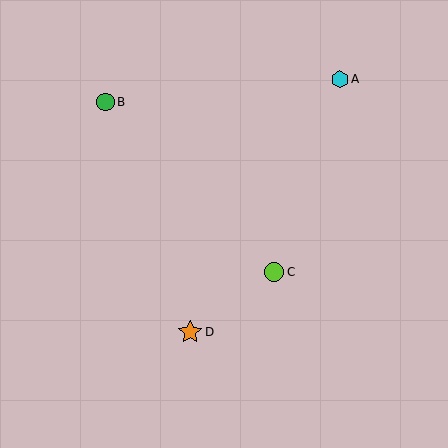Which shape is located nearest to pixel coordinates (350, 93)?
The cyan hexagon (labeled A) at (340, 79) is nearest to that location.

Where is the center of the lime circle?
The center of the lime circle is at (274, 272).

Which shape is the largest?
The orange star (labeled D) is the largest.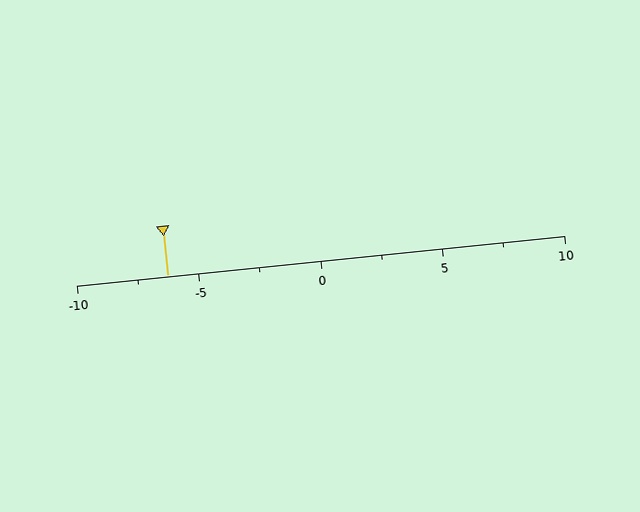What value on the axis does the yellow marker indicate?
The marker indicates approximately -6.2.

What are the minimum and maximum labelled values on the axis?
The axis runs from -10 to 10.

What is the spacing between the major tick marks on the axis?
The major ticks are spaced 5 apart.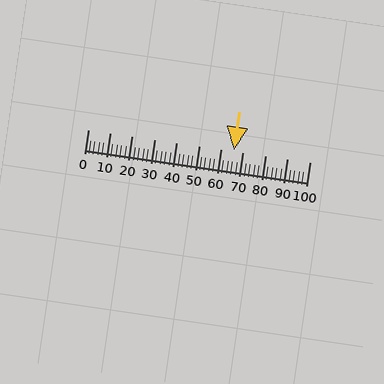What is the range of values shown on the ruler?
The ruler shows values from 0 to 100.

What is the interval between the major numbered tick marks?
The major tick marks are spaced 10 units apart.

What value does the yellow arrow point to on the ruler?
The yellow arrow points to approximately 66.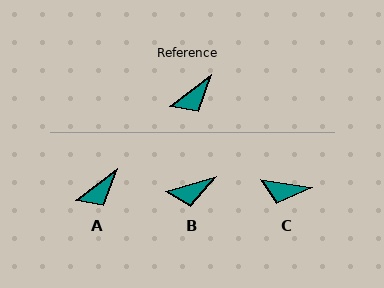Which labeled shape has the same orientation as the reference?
A.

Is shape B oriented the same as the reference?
No, it is off by about 22 degrees.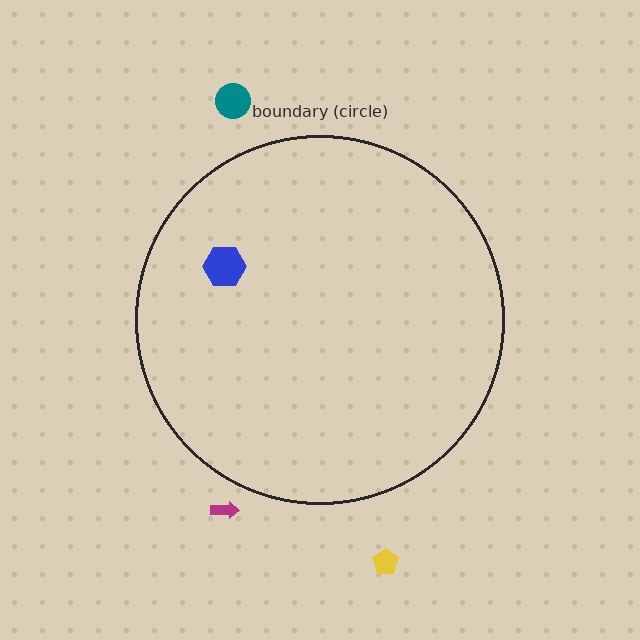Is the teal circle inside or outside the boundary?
Outside.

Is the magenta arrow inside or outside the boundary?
Outside.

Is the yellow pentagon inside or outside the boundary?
Outside.